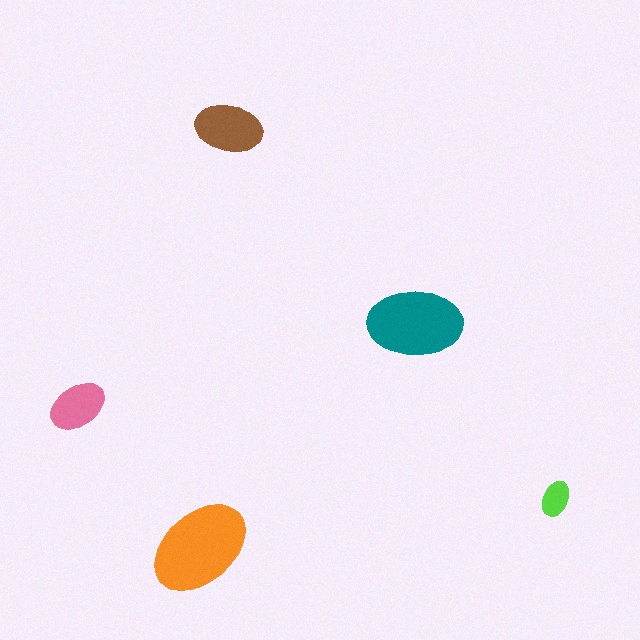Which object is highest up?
The brown ellipse is topmost.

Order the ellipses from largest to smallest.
the orange one, the teal one, the brown one, the pink one, the lime one.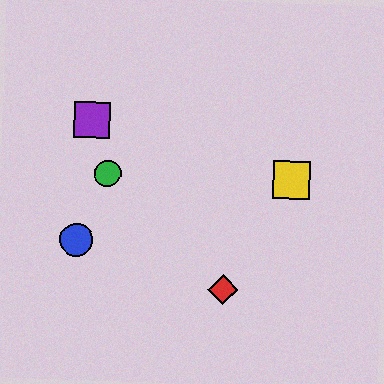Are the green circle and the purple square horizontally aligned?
No, the green circle is at y≈174 and the purple square is at y≈120.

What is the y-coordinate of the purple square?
The purple square is at y≈120.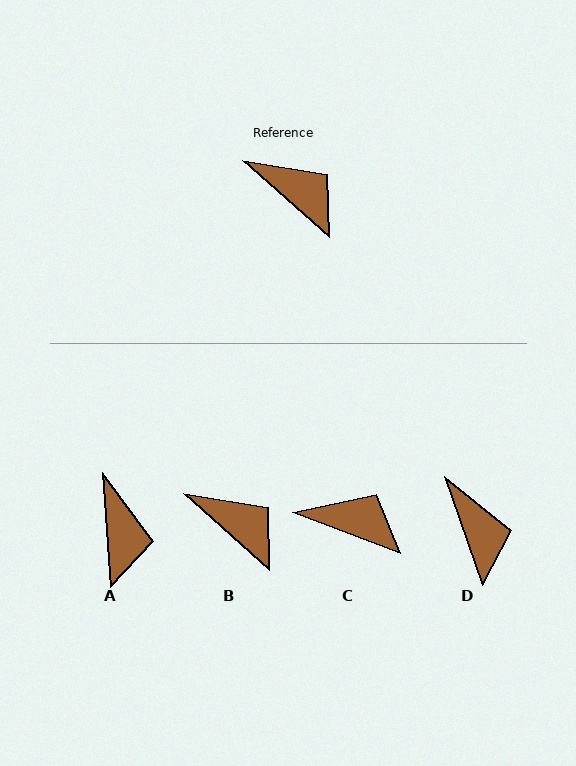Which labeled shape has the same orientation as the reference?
B.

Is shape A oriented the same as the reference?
No, it is off by about 45 degrees.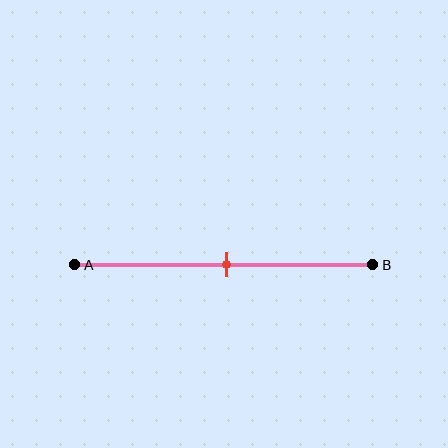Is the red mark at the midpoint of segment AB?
Yes, the mark is approximately at the midpoint.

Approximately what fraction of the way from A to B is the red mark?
The red mark is approximately 50% of the way from A to B.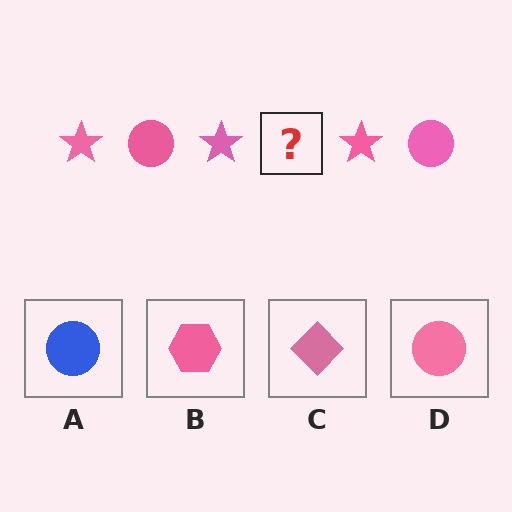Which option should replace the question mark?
Option D.